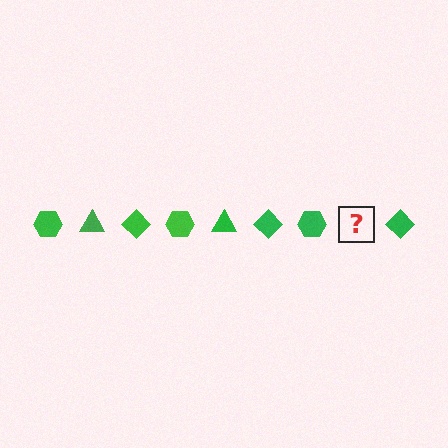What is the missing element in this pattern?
The missing element is a green triangle.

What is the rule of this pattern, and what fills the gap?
The rule is that the pattern cycles through hexagon, triangle, diamond shapes in green. The gap should be filled with a green triangle.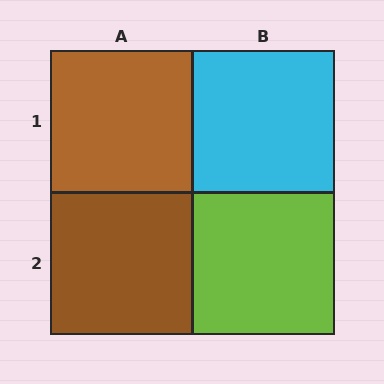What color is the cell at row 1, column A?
Brown.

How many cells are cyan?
1 cell is cyan.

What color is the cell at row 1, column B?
Cyan.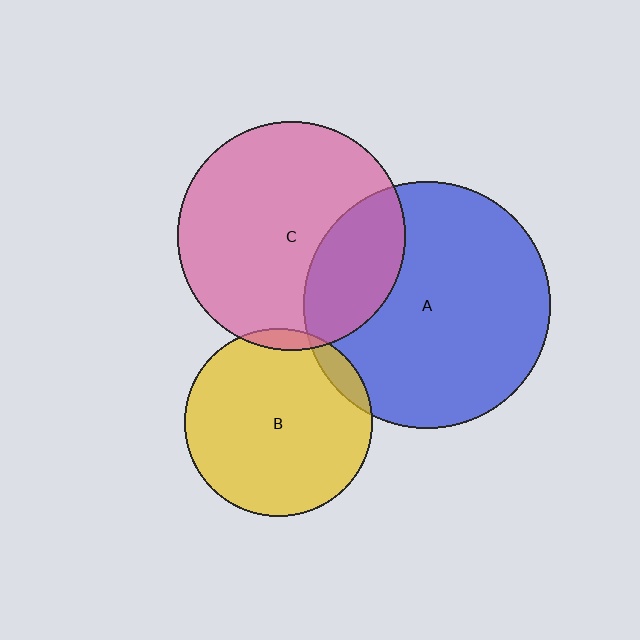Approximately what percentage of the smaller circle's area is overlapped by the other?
Approximately 5%.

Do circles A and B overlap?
Yes.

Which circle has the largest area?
Circle A (blue).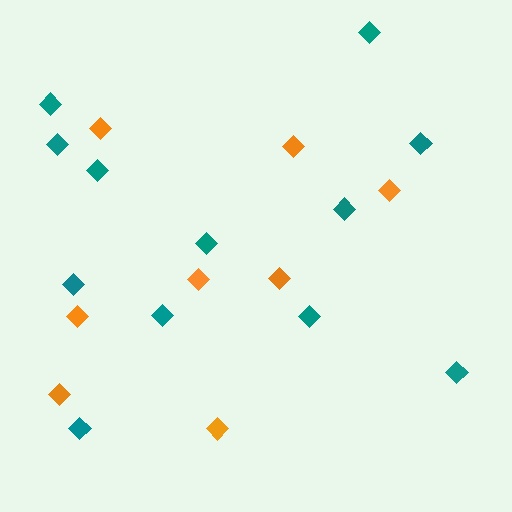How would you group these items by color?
There are 2 groups: one group of orange diamonds (8) and one group of teal diamonds (12).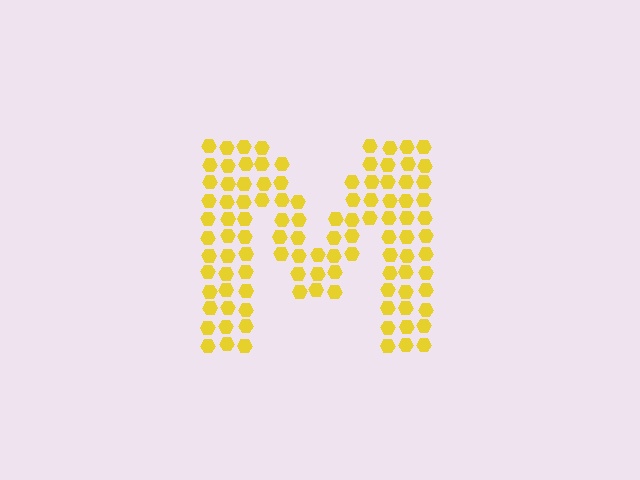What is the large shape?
The large shape is the letter M.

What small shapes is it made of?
It is made of small hexagons.